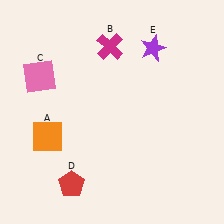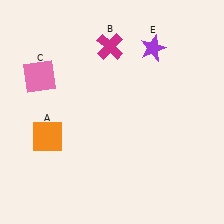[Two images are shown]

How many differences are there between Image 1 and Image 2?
There is 1 difference between the two images.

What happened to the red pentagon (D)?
The red pentagon (D) was removed in Image 2. It was in the bottom-left area of Image 1.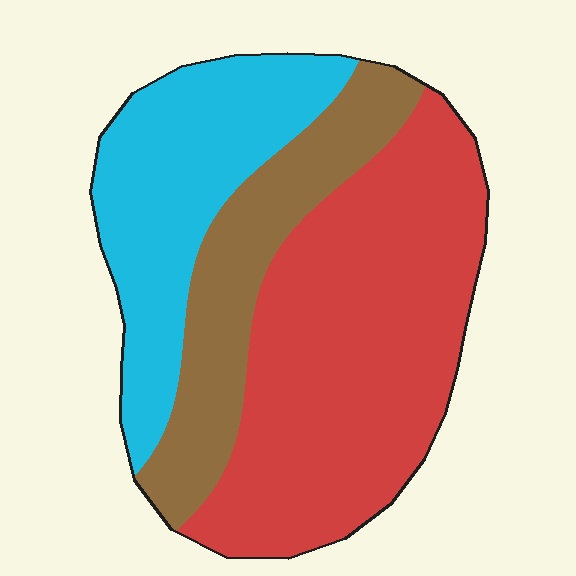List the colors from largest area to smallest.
From largest to smallest: red, cyan, brown.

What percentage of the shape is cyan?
Cyan takes up between a sixth and a third of the shape.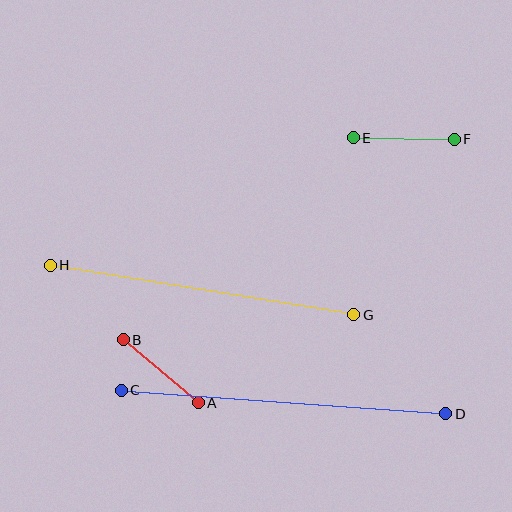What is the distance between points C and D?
The distance is approximately 325 pixels.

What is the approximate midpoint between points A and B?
The midpoint is at approximately (161, 371) pixels.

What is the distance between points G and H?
The distance is approximately 307 pixels.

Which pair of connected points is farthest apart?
Points C and D are farthest apart.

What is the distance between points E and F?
The distance is approximately 101 pixels.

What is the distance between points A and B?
The distance is approximately 98 pixels.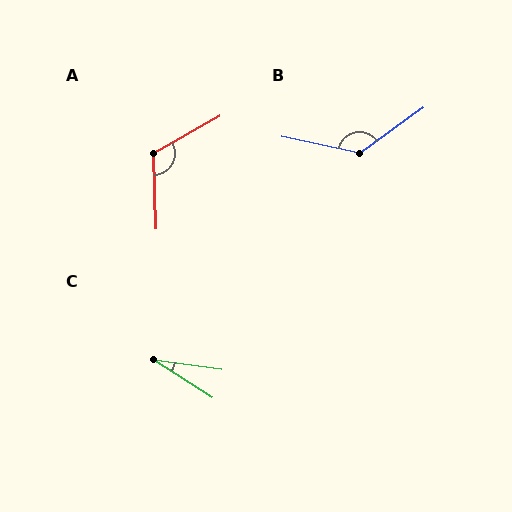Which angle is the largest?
B, at approximately 132 degrees.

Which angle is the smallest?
C, at approximately 25 degrees.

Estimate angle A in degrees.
Approximately 118 degrees.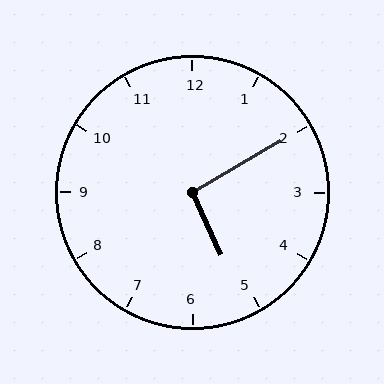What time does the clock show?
5:10.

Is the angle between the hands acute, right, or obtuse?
It is right.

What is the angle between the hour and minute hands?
Approximately 95 degrees.